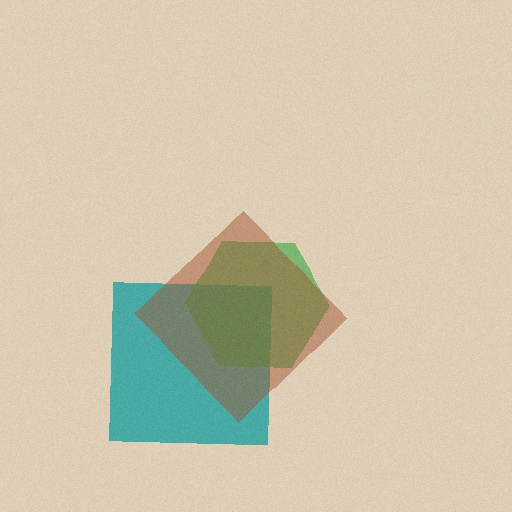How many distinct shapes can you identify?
There are 3 distinct shapes: a teal square, a green hexagon, a brown diamond.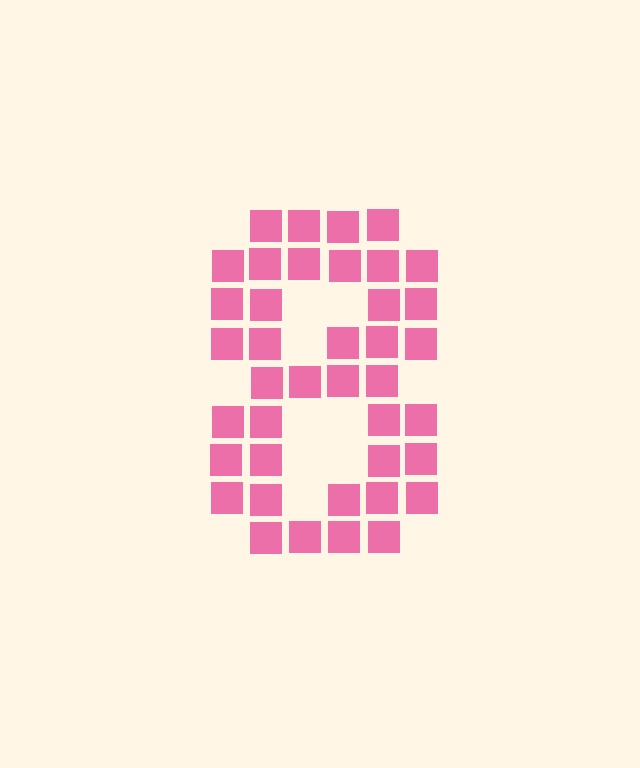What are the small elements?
The small elements are squares.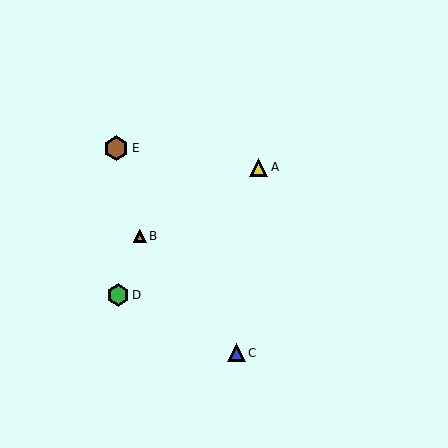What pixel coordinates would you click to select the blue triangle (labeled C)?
Click at (236, 353) to select the blue triangle C.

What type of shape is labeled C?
Shape C is a blue triangle.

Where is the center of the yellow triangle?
The center of the yellow triangle is at (259, 167).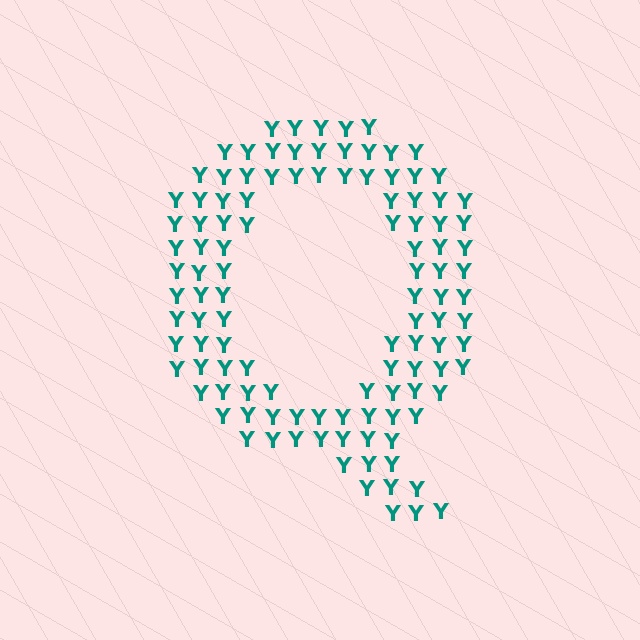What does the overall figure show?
The overall figure shows the letter Q.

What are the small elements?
The small elements are letter Y's.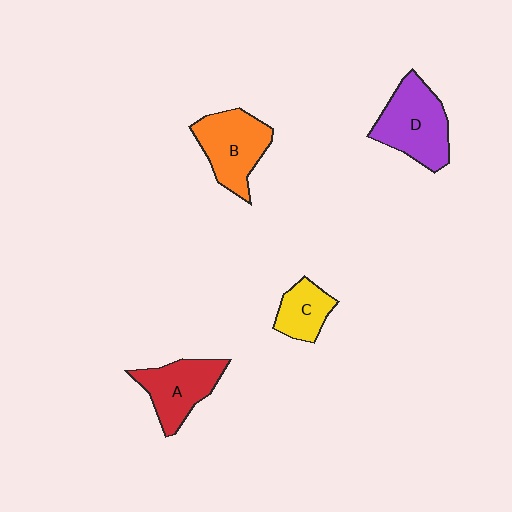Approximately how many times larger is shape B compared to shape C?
Approximately 1.7 times.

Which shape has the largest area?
Shape D (purple).